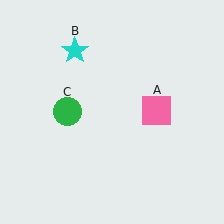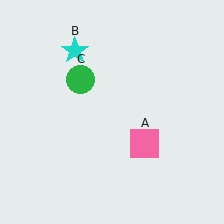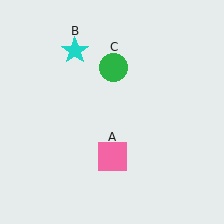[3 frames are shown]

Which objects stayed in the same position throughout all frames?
Cyan star (object B) remained stationary.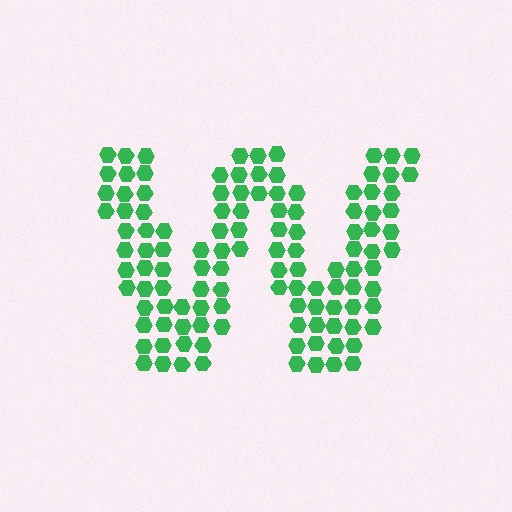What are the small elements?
The small elements are hexagons.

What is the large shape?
The large shape is the letter W.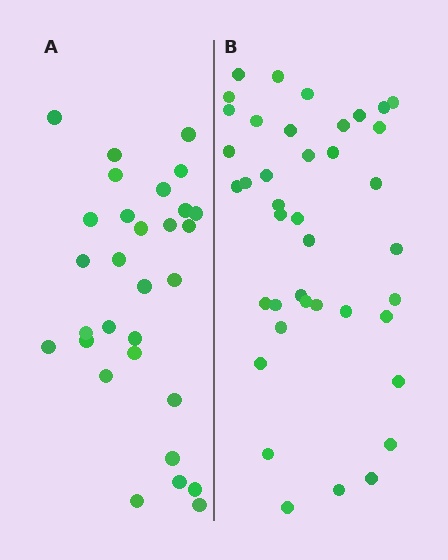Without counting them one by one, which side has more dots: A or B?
Region B (the right region) has more dots.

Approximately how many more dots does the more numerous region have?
Region B has roughly 10 or so more dots than region A.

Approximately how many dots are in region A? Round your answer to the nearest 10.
About 30 dots.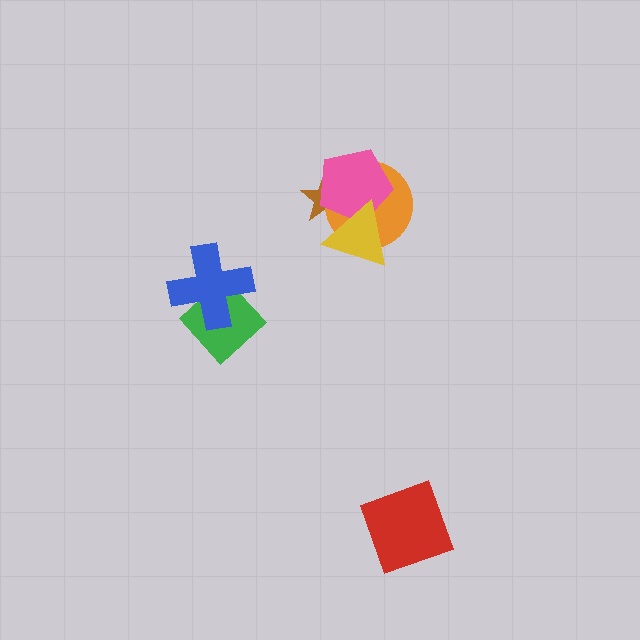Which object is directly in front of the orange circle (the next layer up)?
The pink pentagon is directly in front of the orange circle.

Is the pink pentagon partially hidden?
Yes, it is partially covered by another shape.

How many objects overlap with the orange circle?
3 objects overlap with the orange circle.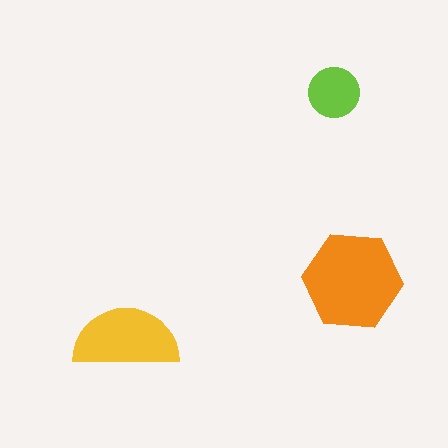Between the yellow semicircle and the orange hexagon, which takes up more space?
The orange hexagon.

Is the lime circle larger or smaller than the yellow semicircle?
Smaller.